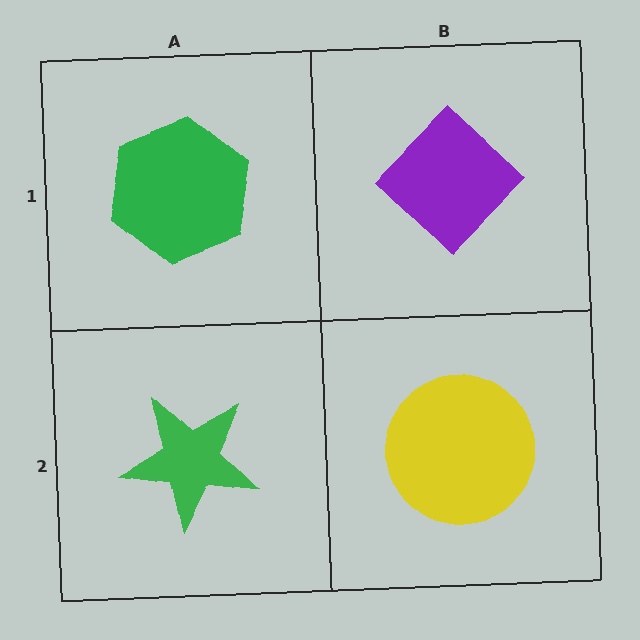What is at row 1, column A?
A green hexagon.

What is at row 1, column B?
A purple diamond.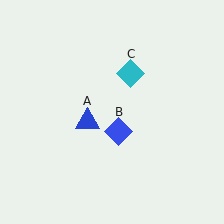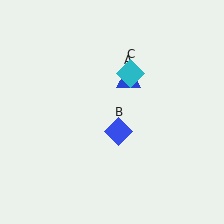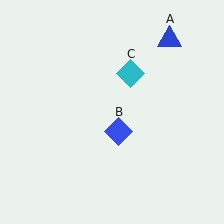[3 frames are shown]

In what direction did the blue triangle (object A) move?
The blue triangle (object A) moved up and to the right.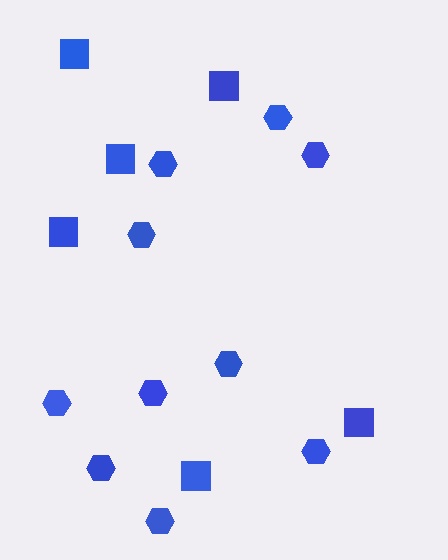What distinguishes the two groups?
There are 2 groups: one group of squares (6) and one group of hexagons (10).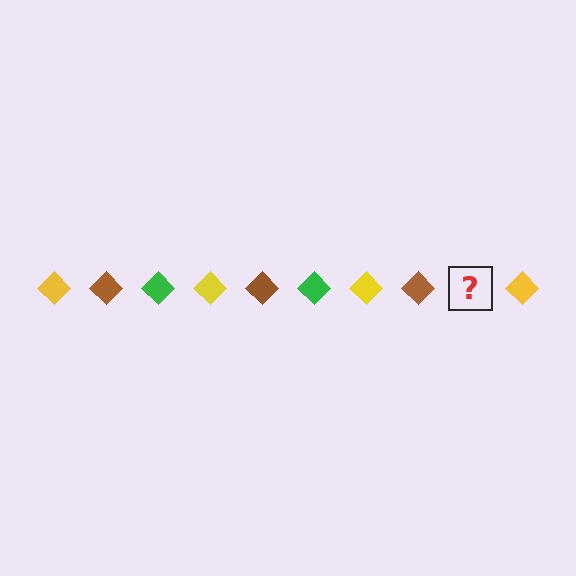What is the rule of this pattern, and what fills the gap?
The rule is that the pattern cycles through yellow, brown, green diamonds. The gap should be filled with a green diamond.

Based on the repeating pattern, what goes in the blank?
The blank should be a green diamond.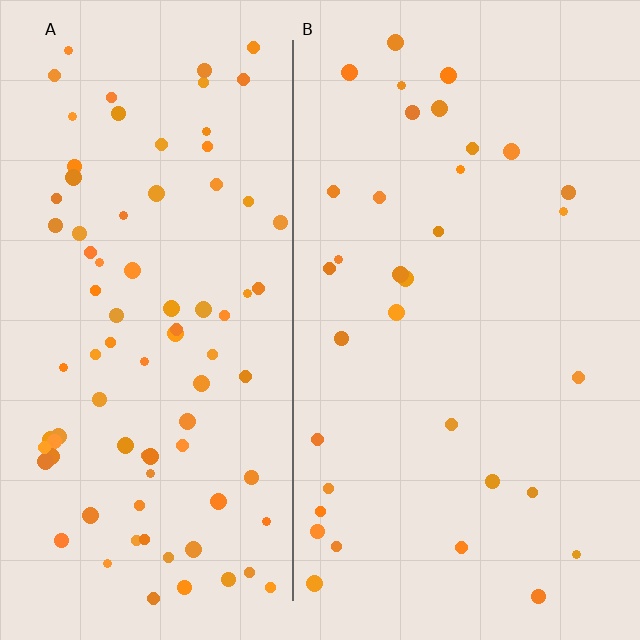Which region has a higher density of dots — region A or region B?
A (the left).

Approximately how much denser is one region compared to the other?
Approximately 2.6× — region A over region B.